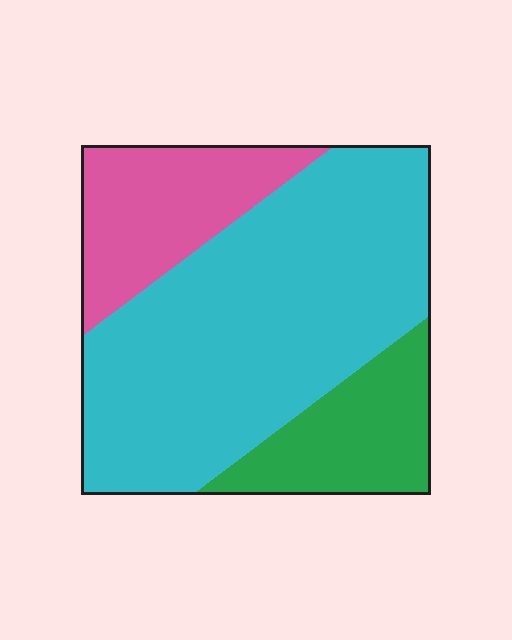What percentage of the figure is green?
Green takes up about one sixth (1/6) of the figure.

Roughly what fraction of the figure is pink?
Pink covers around 20% of the figure.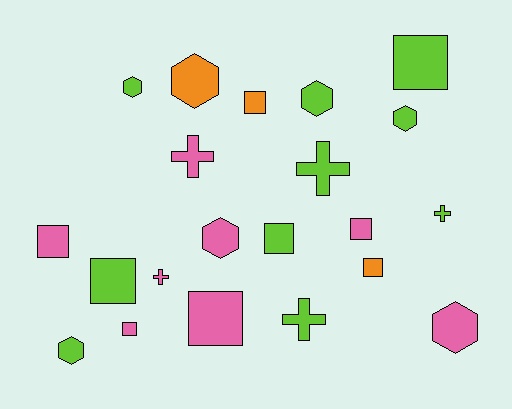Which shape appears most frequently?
Square, with 9 objects.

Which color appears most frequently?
Lime, with 10 objects.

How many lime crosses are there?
There are 3 lime crosses.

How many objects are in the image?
There are 21 objects.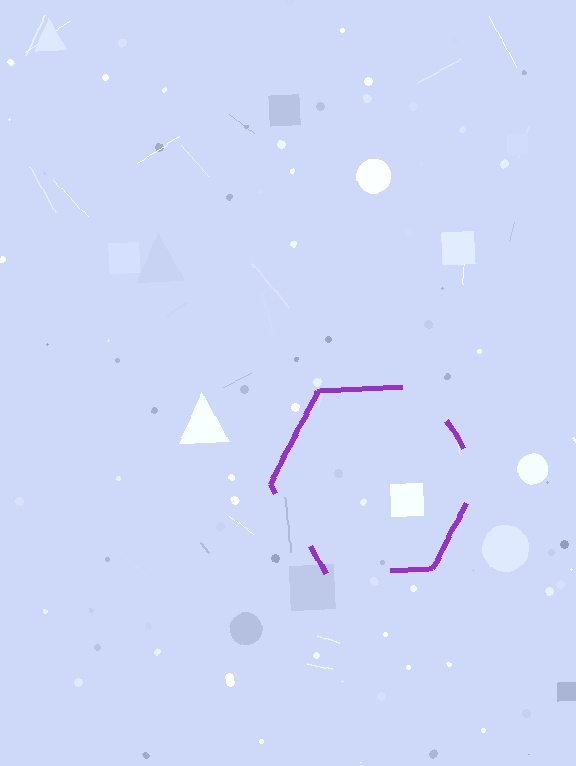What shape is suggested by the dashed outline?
The dashed outline suggests a hexagon.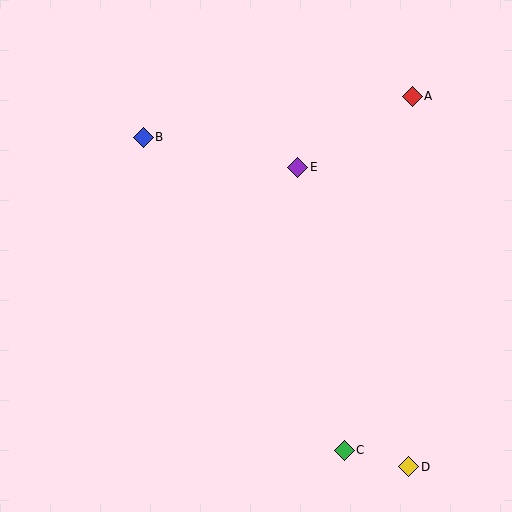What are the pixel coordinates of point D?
Point D is at (409, 467).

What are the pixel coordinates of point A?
Point A is at (412, 96).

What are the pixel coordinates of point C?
Point C is at (344, 450).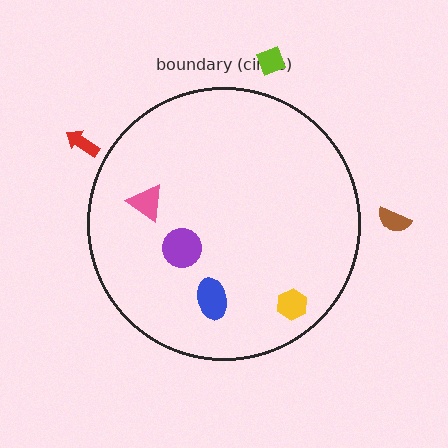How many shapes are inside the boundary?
4 inside, 3 outside.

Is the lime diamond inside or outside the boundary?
Outside.